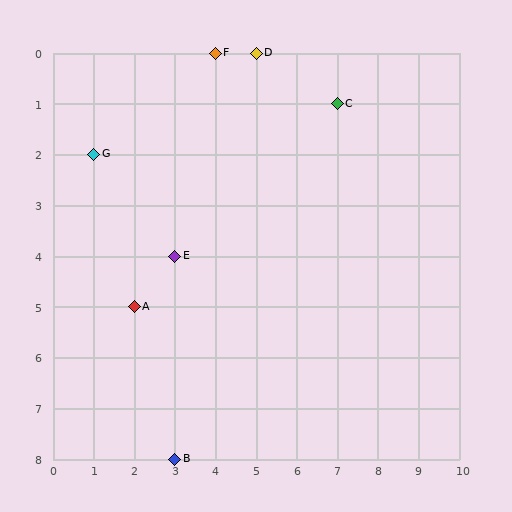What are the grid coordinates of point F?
Point F is at grid coordinates (4, 0).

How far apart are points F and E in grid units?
Points F and E are 1 column and 4 rows apart (about 4.1 grid units diagonally).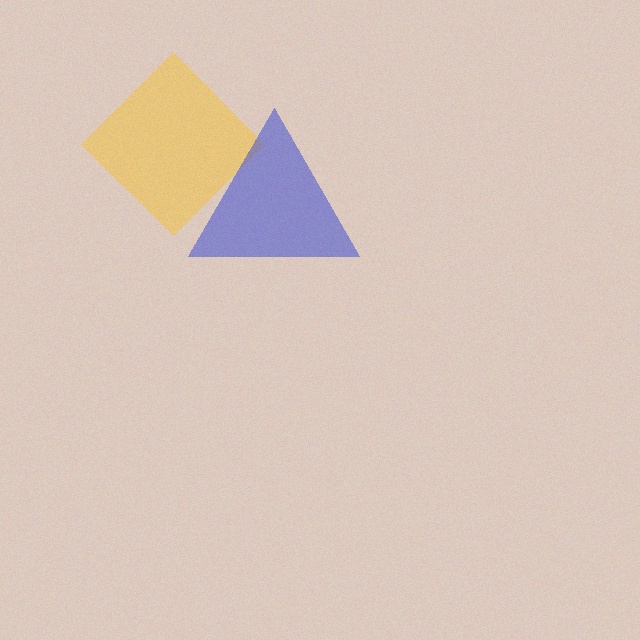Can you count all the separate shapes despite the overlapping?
Yes, there are 2 separate shapes.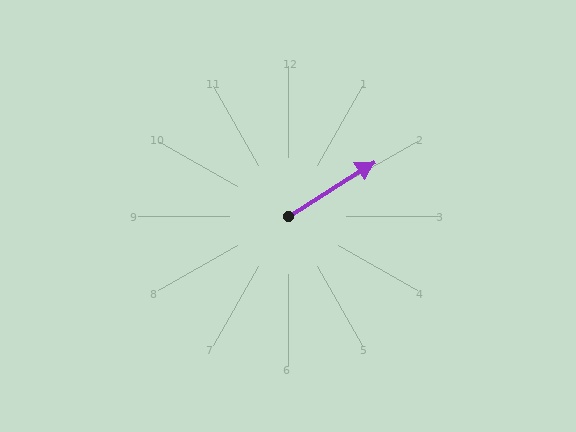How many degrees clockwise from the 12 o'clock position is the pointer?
Approximately 58 degrees.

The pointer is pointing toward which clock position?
Roughly 2 o'clock.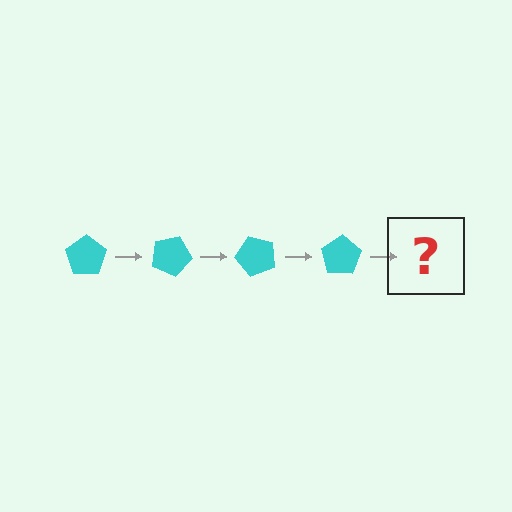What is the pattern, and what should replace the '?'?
The pattern is that the pentagon rotates 25 degrees each step. The '?' should be a cyan pentagon rotated 100 degrees.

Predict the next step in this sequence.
The next step is a cyan pentagon rotated 100 degrees.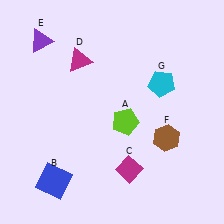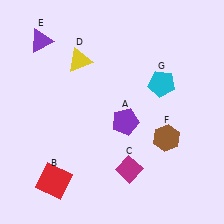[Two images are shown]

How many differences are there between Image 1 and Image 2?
There are 3 differences between the two images.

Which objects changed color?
A changed from lime to purple. B changed from blue to red. D changed from magenta to yellow.